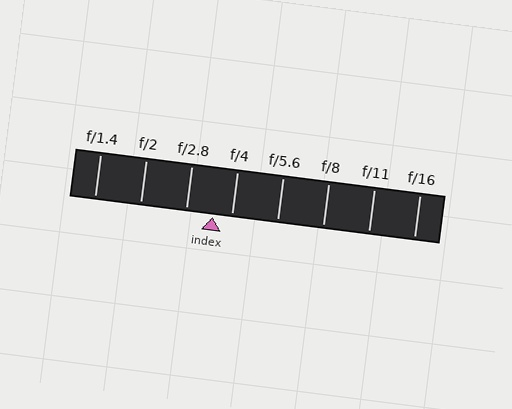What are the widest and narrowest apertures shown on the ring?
The widest aperture shown is f/1.4 and the narrowest is f/16.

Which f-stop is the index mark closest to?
The index mark is closest to f/4.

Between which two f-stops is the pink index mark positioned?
The index mark is between f/2.8 and f/4.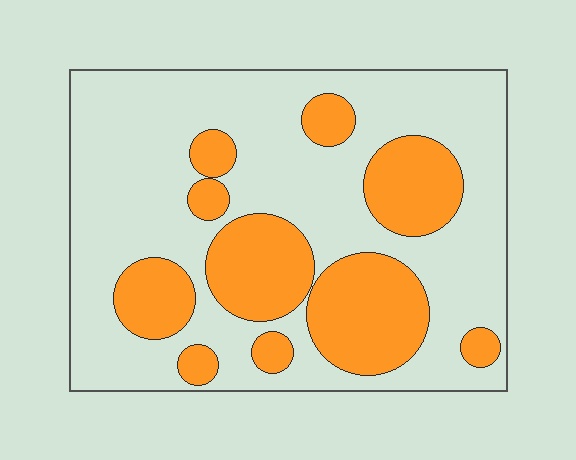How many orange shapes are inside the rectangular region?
10.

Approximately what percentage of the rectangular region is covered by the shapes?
Approximately 30%.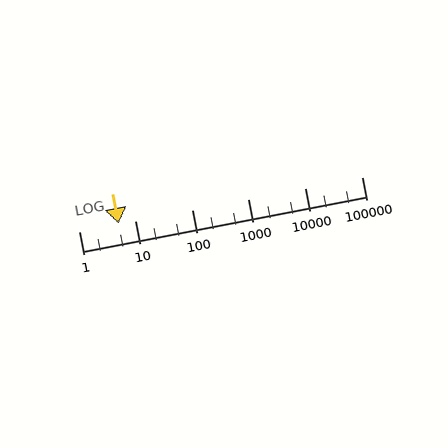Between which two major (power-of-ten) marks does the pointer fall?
The pointer is between 1 and 10.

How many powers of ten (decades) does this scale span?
The scale spans 5 decades, from 1 to 100000.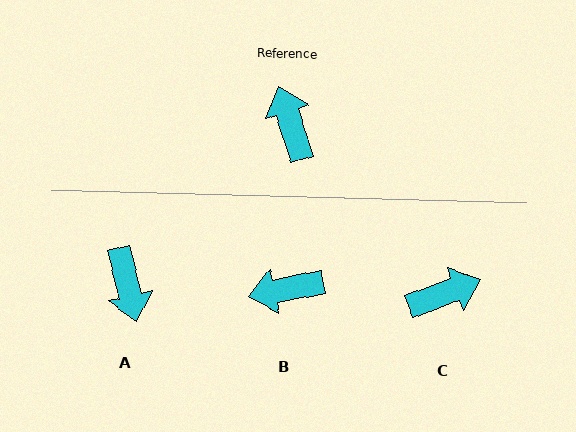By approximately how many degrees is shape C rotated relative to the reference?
Approximately 87 degrees clockwise.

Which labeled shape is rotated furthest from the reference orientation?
A, about 176 degrees away.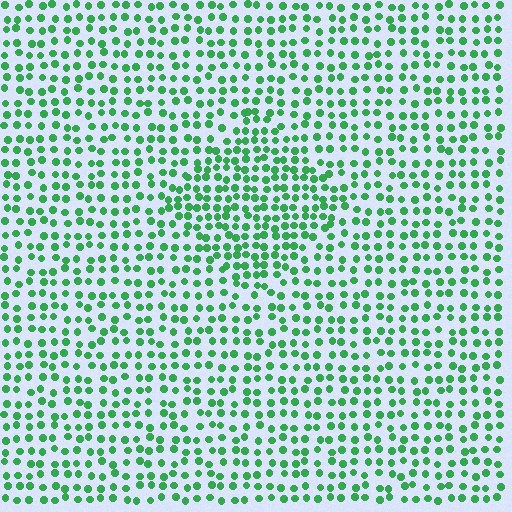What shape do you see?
I see a diamond.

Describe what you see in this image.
The image contains small green elements arranged at two different densities. A diamond-shaped region is visible where the elements are more densely packed than the surrounding area.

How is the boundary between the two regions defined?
The boundary is defined by a change in element density (approximately 1.5x ratio). All elements are the same color, size, and shape.